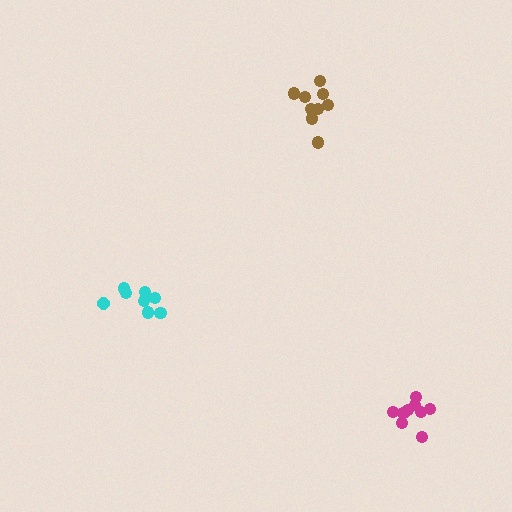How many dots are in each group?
Group 1: 8 dots, Group 2: 9 dots, Group 3: 9 dots (26 total).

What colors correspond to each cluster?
The clusters are colored: cyan, brown, magenta.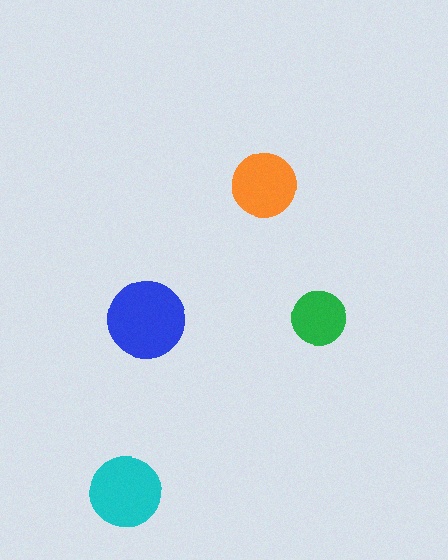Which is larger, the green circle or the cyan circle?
The cyan one.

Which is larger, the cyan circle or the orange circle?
The cyan one.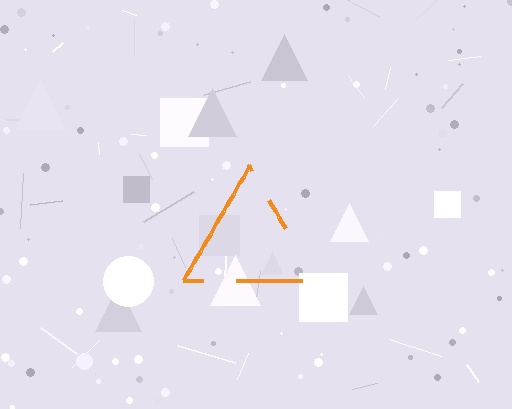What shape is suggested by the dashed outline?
The dashed outline suggests a triangle.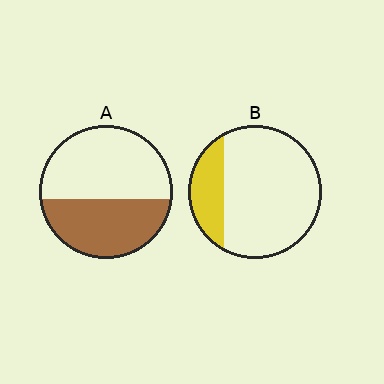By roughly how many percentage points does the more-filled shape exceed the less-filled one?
By roughly 20 percentage points (A over B).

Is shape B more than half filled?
No.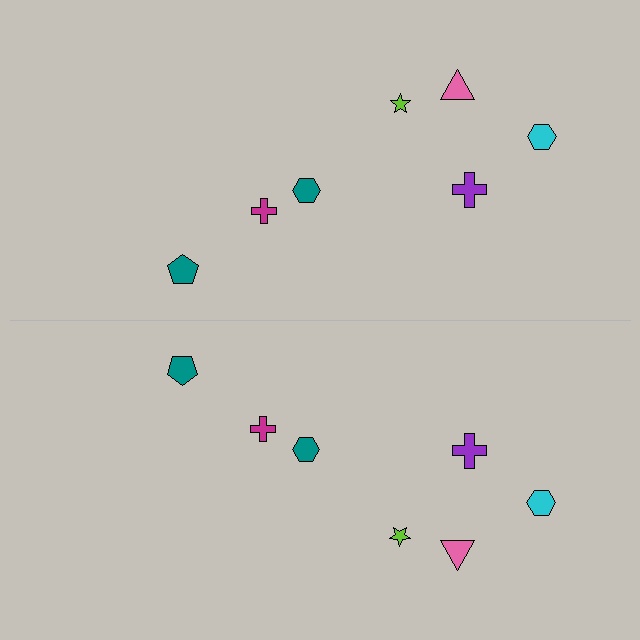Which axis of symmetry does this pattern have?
The pattern has a horizontal axis of symmetry running through the center of the image.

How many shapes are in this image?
There are 14 shapes in this image.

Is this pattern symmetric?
Yes, this pattern has bilateral (reflection) symmetry.